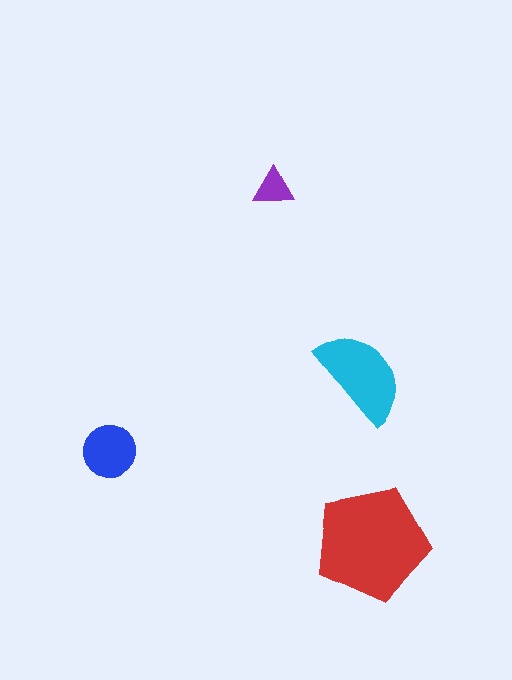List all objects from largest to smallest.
The red pentagon, the cyan semicircle, the blue circle, the purple triangle.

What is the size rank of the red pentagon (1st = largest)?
1st.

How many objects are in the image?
There are 4 objects in the image.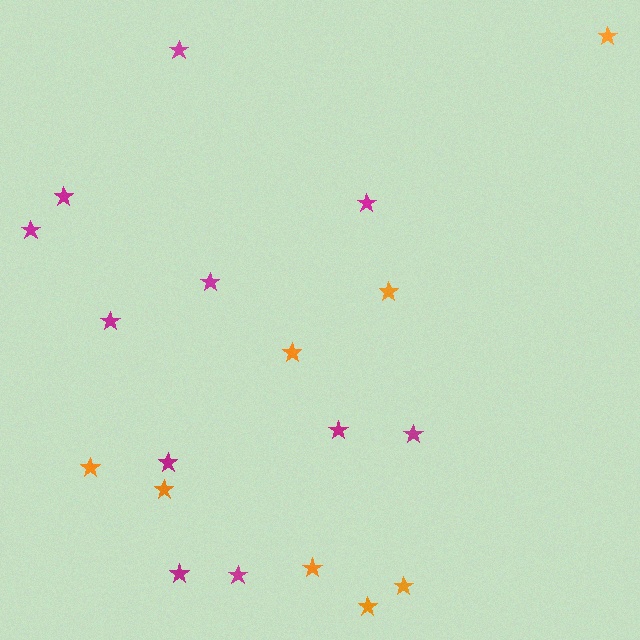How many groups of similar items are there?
There are 2 groups: one group of orange stars (8) and one group of magenta stars (11).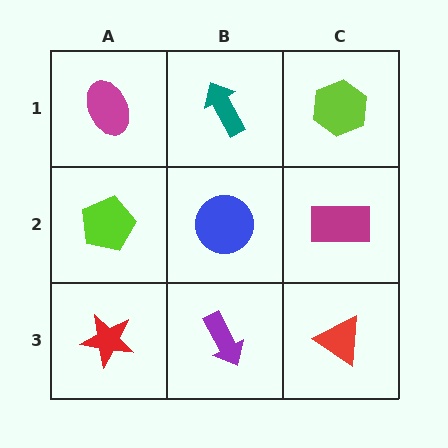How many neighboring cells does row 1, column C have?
2.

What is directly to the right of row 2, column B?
A magenta rectangle.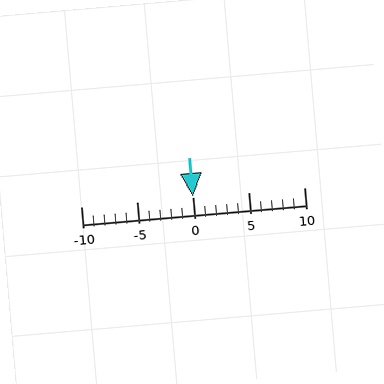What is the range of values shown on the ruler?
The ruler shows values from -10 to 10.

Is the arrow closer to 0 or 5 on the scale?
The arrow is closer to 0.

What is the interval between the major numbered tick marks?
The major tick marks are spaced 5 units apart.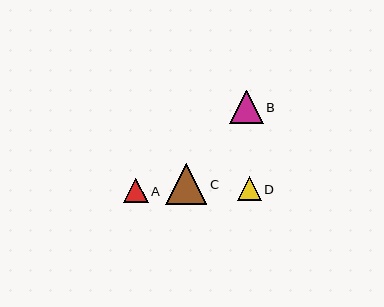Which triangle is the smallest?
Triangle D is the smallest with a size of approximately 24 pixels.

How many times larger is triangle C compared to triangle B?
Triangle C is approximately 1.2 times the size of triangle B.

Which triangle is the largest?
Triangle C is the largest with a size of approximately 41 pixels.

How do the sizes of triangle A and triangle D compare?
Triangle A and triangle D are approximately the same size.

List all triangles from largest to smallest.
From largest to smallest: C, B, A, D.